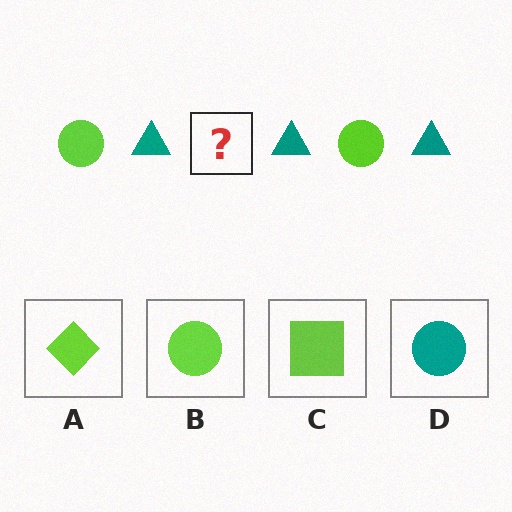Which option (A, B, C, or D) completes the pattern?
B.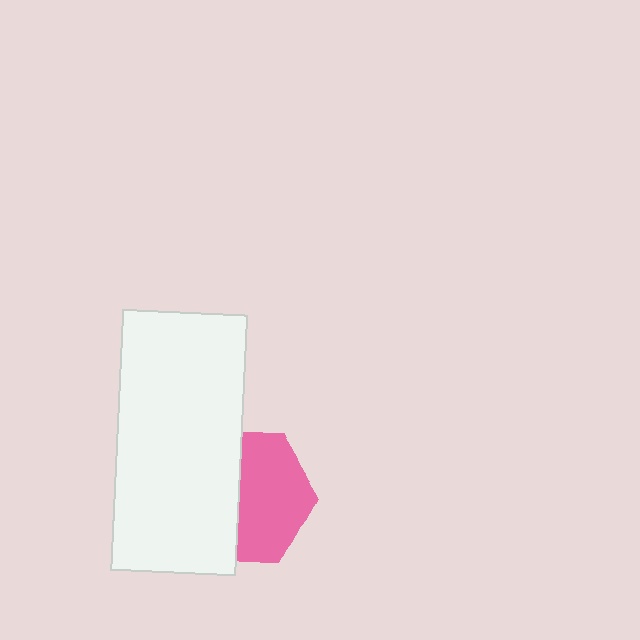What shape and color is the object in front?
The object in front is a white rectangle.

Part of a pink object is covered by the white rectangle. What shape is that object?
It is a hexagon.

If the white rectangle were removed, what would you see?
You would see the complete pink hexagon.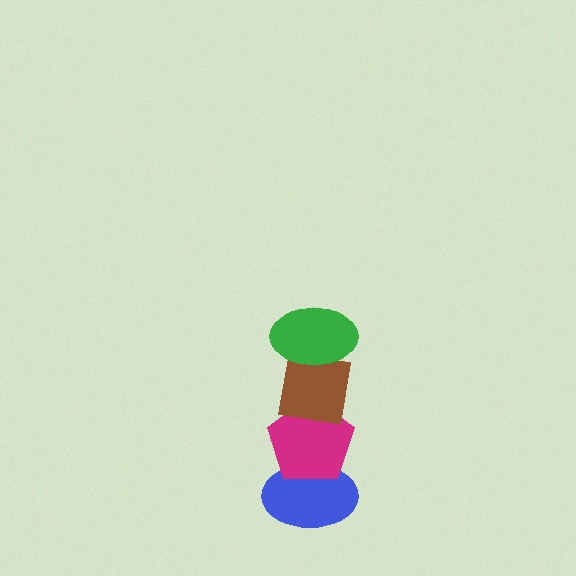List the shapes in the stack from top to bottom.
From top to bottom: the green ellipse, the brown square, the magenta pentagon, the blue ellipse.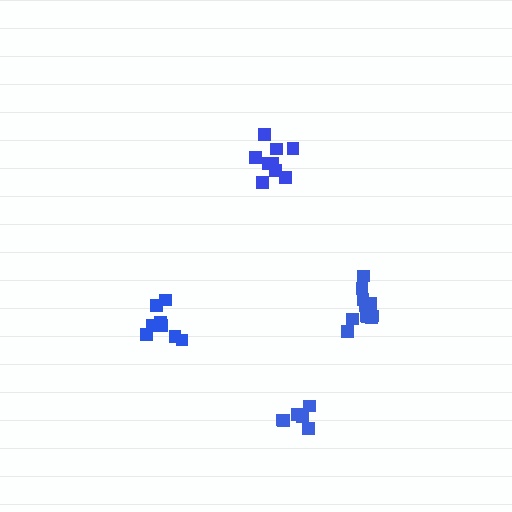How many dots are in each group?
Group 1: 8 dots, Group 2: 10 dots, Group 3: 12 dots, Group 4: 6 dots (36 total).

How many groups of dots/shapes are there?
There are 4 groups.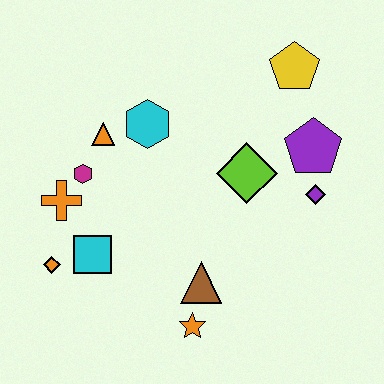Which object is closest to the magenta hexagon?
The orange cross is closest to the magenta hexagon.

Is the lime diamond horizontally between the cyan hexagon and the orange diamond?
No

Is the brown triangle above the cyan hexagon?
No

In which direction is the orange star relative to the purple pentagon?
The orange star is below the purple pentagon.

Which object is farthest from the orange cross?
The yellow pentagon is farthest from the orange cross.